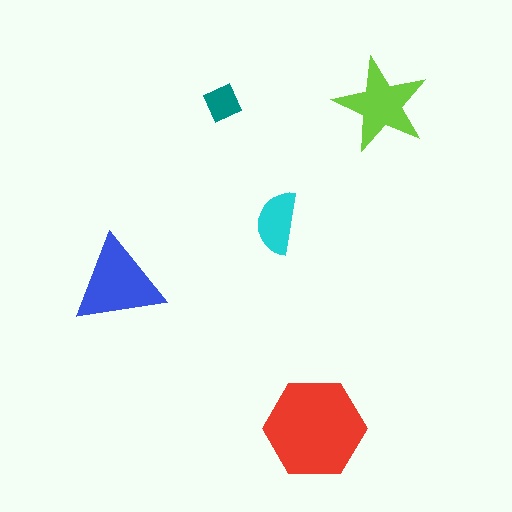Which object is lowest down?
The red hexagon is bottommost.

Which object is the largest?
The red hexagon.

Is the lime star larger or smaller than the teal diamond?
Larger.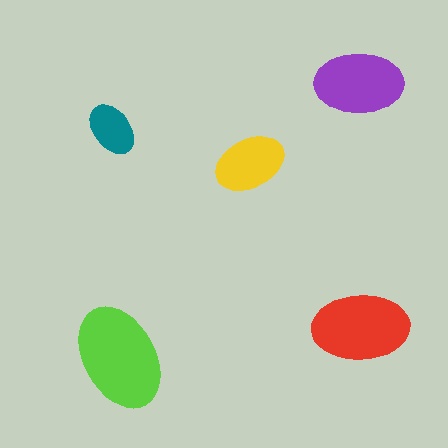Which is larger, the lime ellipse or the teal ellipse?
The lime one.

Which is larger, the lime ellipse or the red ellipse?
The lime one.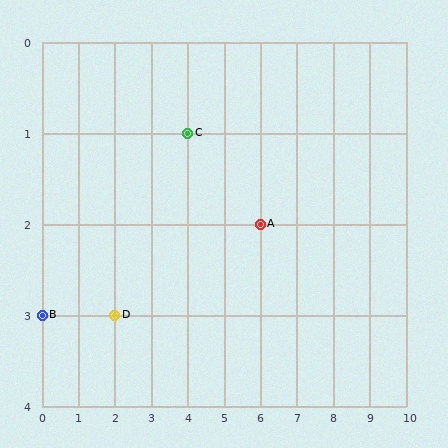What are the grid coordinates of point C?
Point C is at grid coordinates (4, 1).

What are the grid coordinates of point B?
Point B is at grid coordinates (0, 3).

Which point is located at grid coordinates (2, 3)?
Point D is at (2, 3).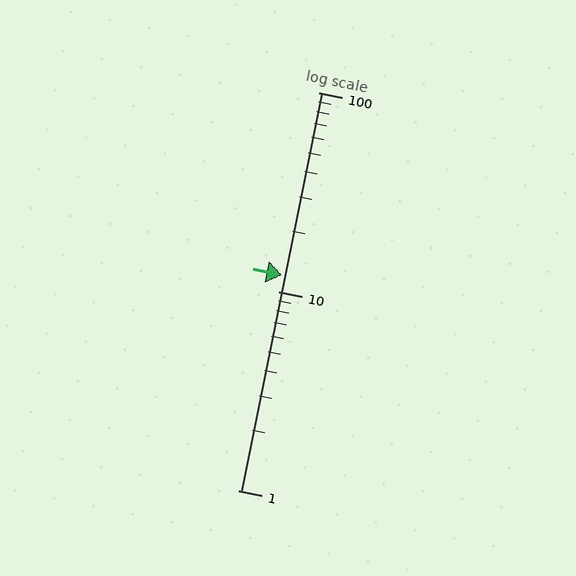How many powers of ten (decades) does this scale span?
The scale spans 2 decades, from 1 to 100.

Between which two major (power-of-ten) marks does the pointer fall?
The pointer is between 10 and 100.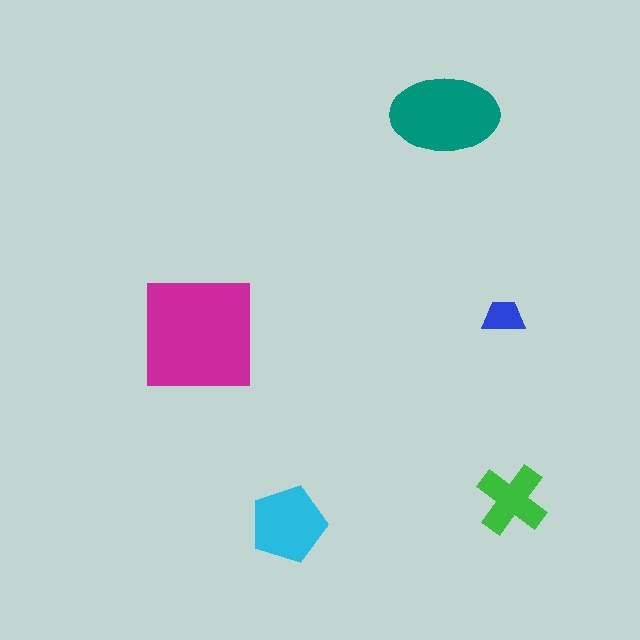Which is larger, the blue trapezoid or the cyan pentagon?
The cyan pentagon.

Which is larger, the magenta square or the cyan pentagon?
The magenta square.